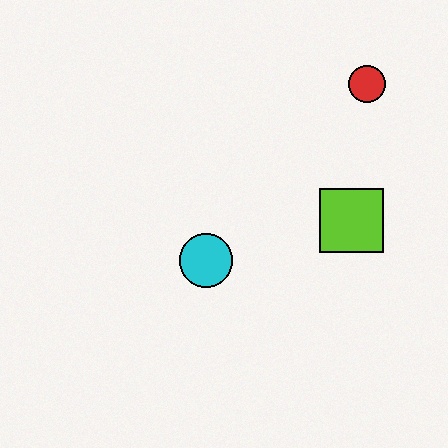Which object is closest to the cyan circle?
The lime square is closest to the cyan circle.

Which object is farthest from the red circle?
The cyan circle is farthest from the red circle.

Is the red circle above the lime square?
Yes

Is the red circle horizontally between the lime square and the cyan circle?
No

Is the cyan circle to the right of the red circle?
No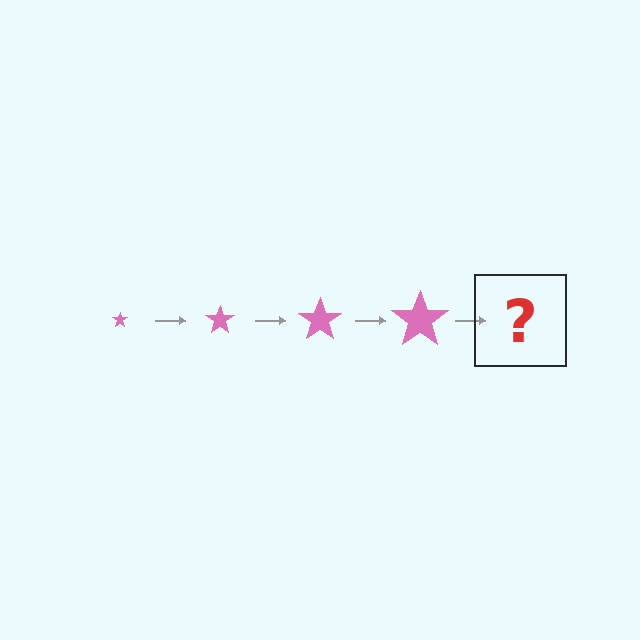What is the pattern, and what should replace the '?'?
The pattern is that the star gets progressively larger each step. The '?' should be a pink star, larger than the previous one.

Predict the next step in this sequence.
The next step is a pink star, larger than the previous one.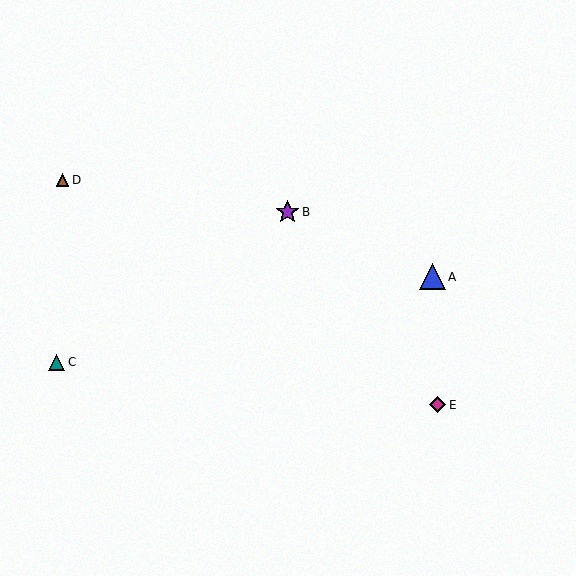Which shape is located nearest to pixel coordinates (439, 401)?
The magenta diamond (labeled E) at (438, 405) is nearest to that location.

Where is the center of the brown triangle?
The center of the brown triangle is at (62, 180).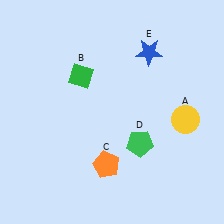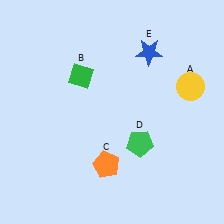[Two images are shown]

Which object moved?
The yellow circle (A) moved up.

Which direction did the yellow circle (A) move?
The yellow circle (A) moved up.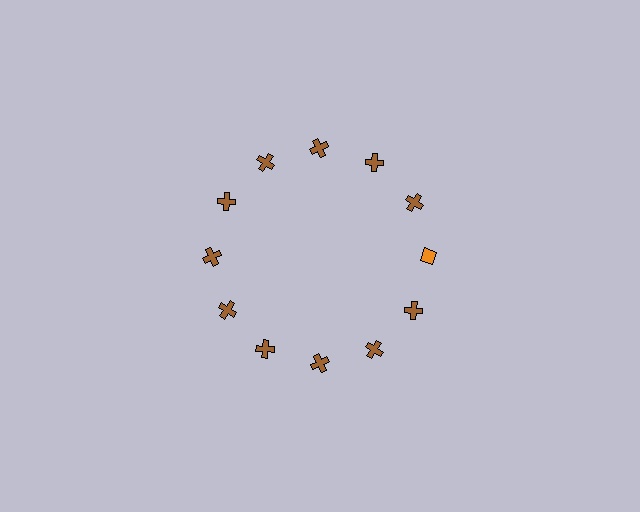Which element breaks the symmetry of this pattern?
The orange diamond at roughly the 3 o'clock position breaks the symmetry. All other shapes are brown crosses.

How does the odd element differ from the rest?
It differs in both color (orange instead of brown) and shape (diamond instead of cross).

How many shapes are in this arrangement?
There are 12 shapes arranged in a ring pattern.